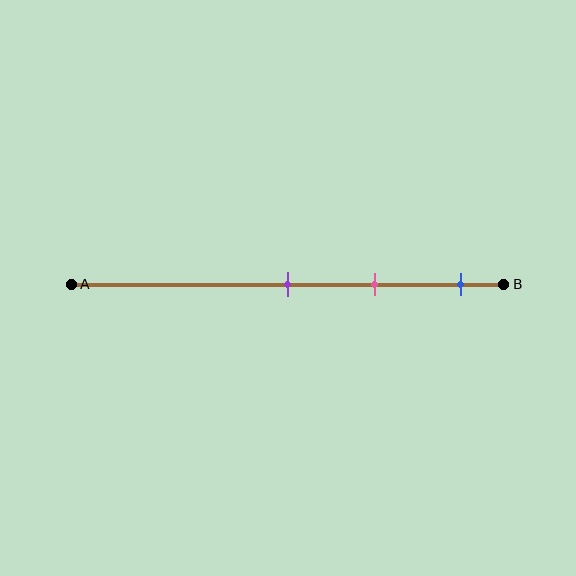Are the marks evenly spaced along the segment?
Yes, the marks are approximately evenly spaced.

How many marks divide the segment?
There are 3 marks dividing the segment.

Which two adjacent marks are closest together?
The purple and pink marks are the closest adjacent pair.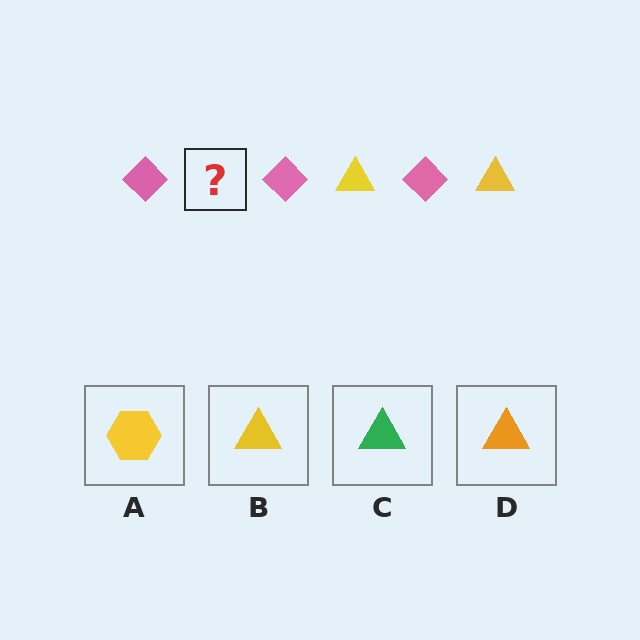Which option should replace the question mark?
Option B.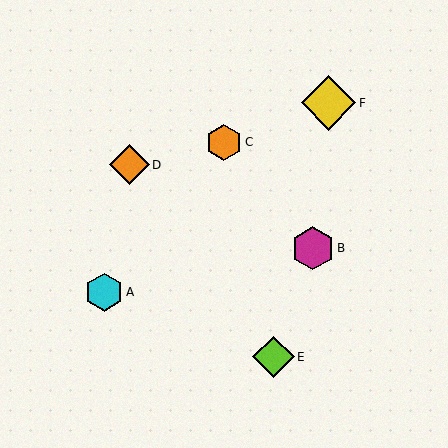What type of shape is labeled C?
Shape C is an orange hexagon.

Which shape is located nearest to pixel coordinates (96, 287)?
The cyan hexagon (labeled A) at (104, 292) is nearest to that location.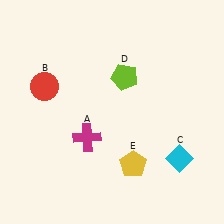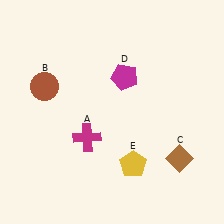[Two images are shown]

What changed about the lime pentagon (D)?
In Image 1, D is lime. In Image 2, it changed to magenta.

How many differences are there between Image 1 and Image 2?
There are 3 differences between the two images.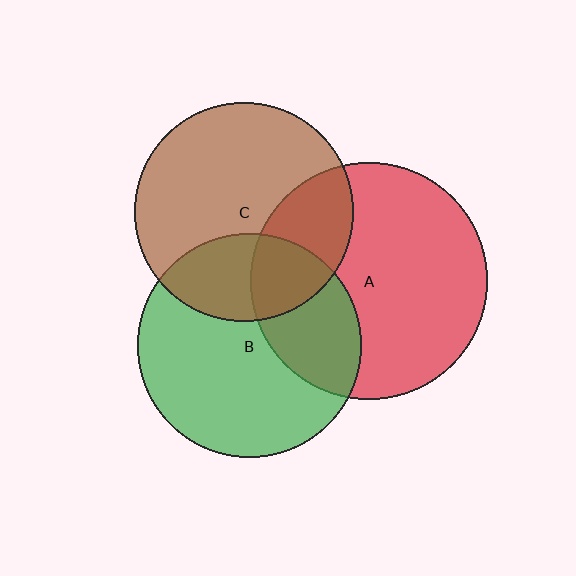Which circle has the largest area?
Circle A (red).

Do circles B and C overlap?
Yes.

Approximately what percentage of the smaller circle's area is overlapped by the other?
Approximately 30%.